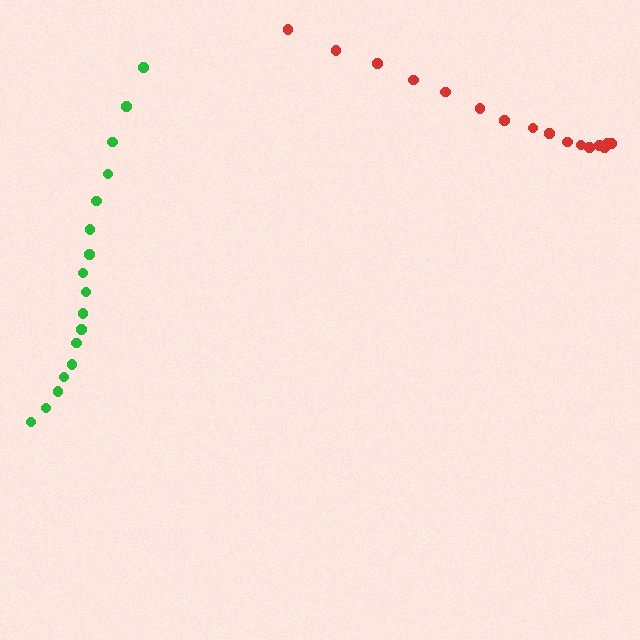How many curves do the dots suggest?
There are 2 distinct paths.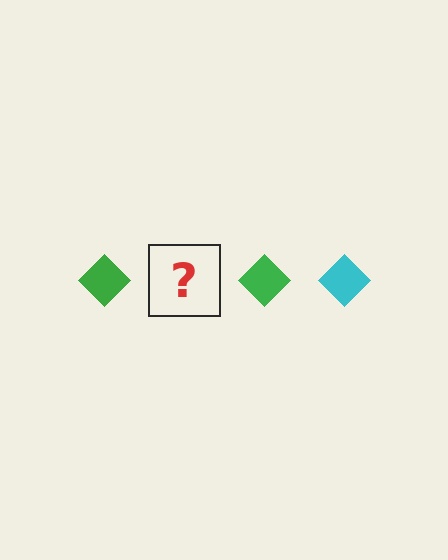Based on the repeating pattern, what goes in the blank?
The blank should be a cyan diamond.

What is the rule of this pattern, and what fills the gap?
The rule is that the pattern cycles through green, cyan diamonds. The gap should be filled with a cyan diamond.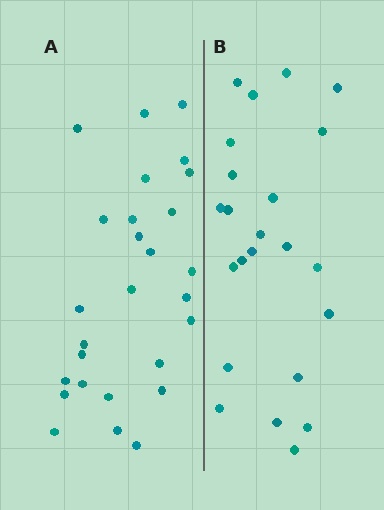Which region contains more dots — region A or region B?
Region A (the left region) has more dots.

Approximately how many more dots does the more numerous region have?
Region A has about 4 more dots than region B.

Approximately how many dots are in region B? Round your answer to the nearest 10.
About 20 dots. (The exact count is 23, which rounds to 20.)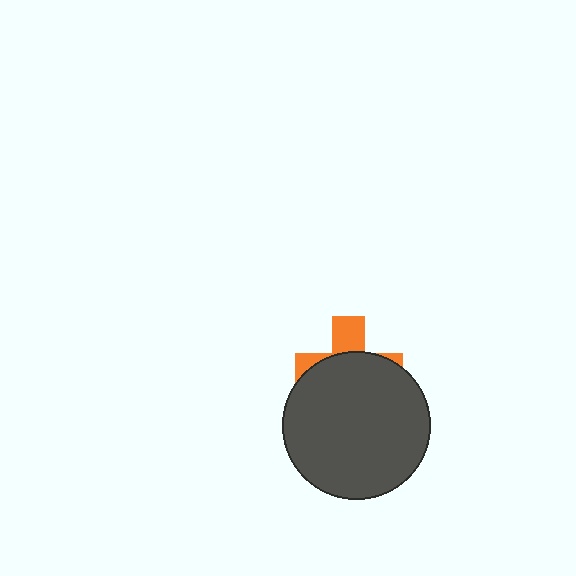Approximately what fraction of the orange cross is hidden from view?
Roughly 69% of the orange cross is hidden behind the dark gray circle.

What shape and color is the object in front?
The object in front is a dark gray circle.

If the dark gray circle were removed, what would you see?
You would see the complete orange cross.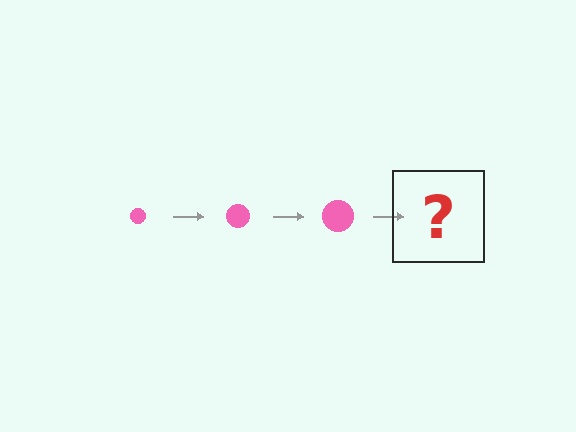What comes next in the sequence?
The next element should be a pink circle, larger than the previous one.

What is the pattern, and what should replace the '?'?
The pattern is that the circle gets progressively larger each step. The '?' should be a pink circle, larger than the previous one.